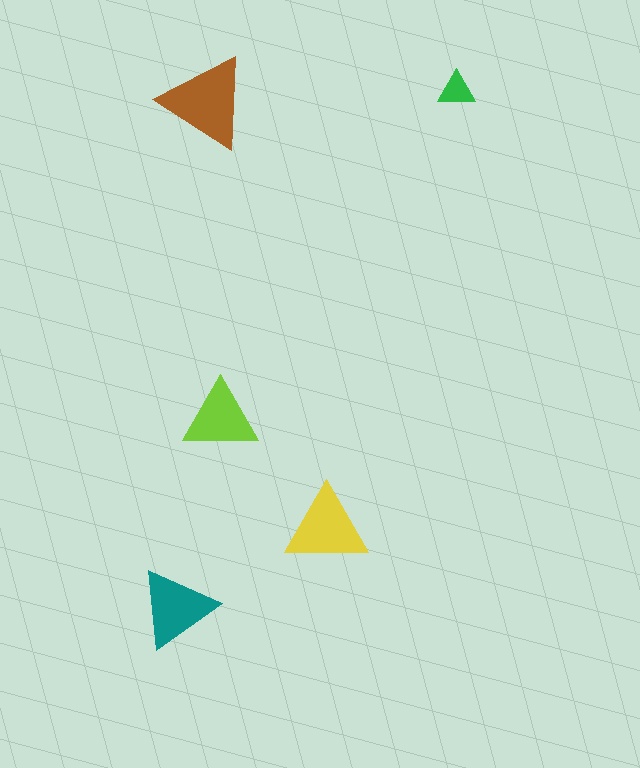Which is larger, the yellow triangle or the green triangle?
The yellow one.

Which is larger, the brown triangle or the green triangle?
The brown one.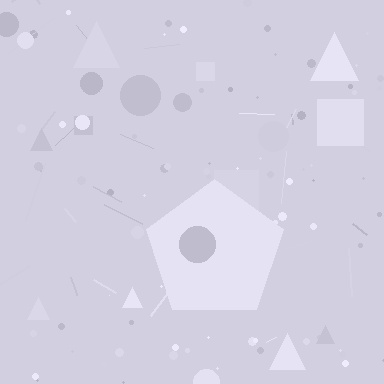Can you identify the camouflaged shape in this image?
The camouflaged shape is a pentagon.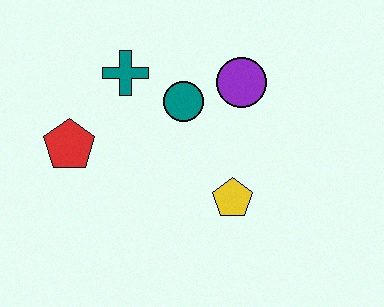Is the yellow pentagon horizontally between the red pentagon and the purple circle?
Yes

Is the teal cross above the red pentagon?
Yes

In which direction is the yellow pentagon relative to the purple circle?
The yellow pentagon is below the purple circle.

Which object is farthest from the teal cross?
The yellow pentagon is farthest from the teal cross.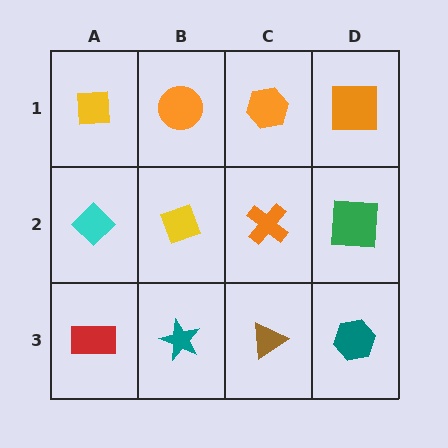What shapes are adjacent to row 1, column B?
A yellow diamond (row 2, column B), a yellow square (row 1, column A), an orange hexagon (row 1, column C).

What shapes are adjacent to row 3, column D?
A green square (row 2, column D), a brown triangle (row 3, column C).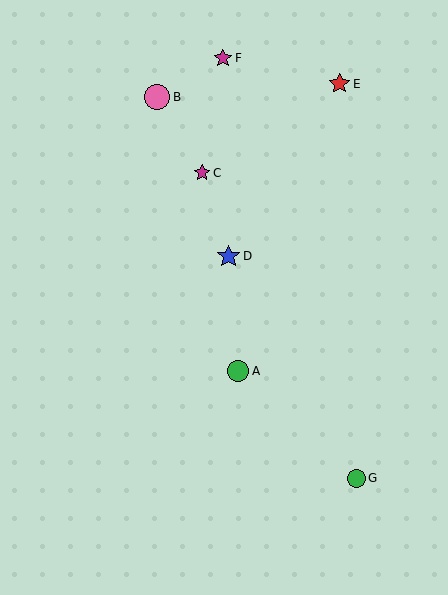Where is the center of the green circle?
The center of the green circle is at (356, 478).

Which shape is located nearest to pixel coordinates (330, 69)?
The red star (labeled E) at (339, 84) is nearest to that location.